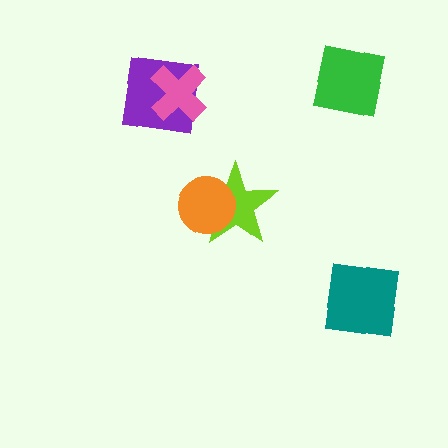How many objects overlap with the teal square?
0 objects overlap with the teal square.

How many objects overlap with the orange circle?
1 object overlaps with the orange circle.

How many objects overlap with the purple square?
1 object overlaps with the purple square.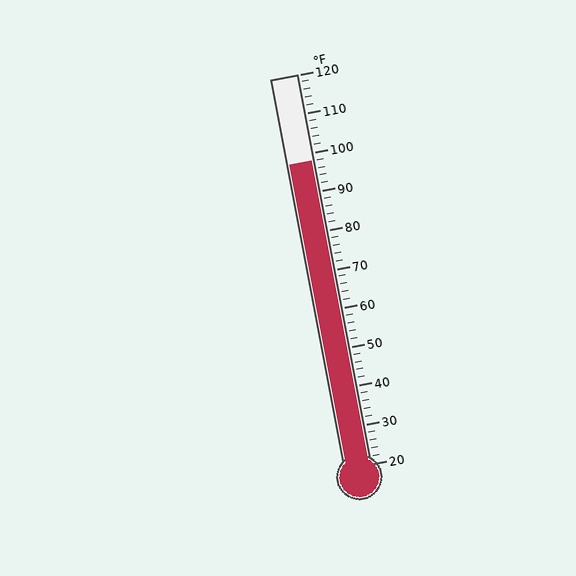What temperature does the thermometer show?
The thermometer shows approximately 98°F.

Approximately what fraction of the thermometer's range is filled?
The thermometer is filled to approximately 80% of its range.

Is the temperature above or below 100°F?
The temperature is below 100°F.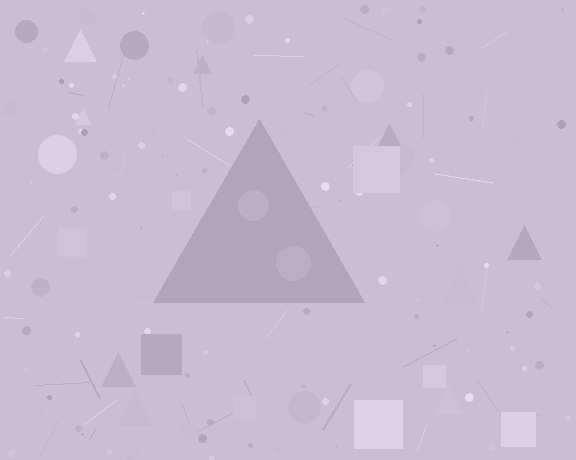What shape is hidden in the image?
A triangle is hidden in the image.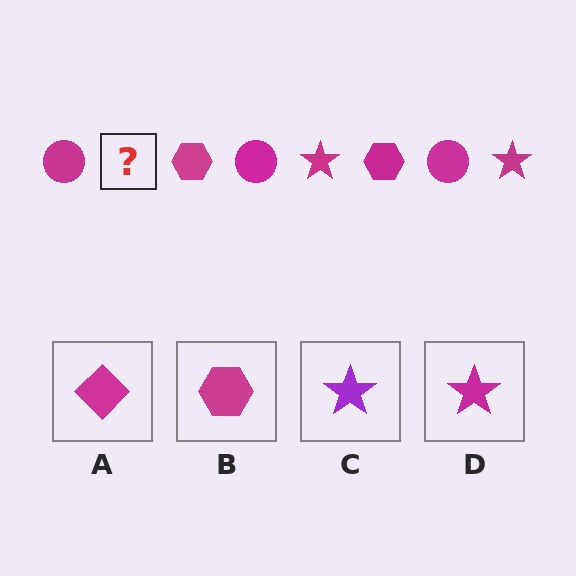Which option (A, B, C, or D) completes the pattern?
D.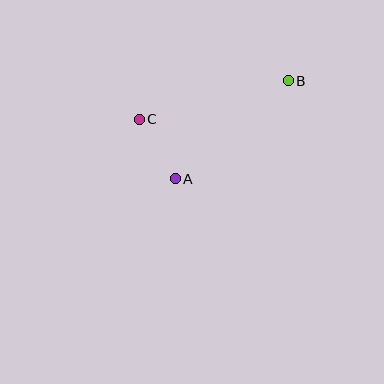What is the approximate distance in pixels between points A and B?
The distance between A and B is approximately 150 pixels.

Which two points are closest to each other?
Points A and C are closest to each other.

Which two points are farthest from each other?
Points B and C are farthest from each other.